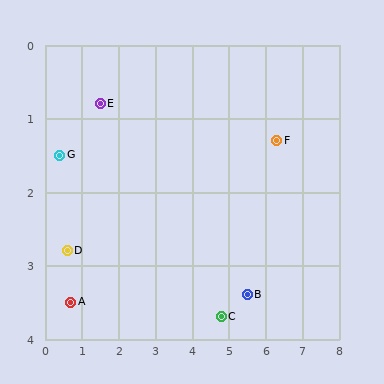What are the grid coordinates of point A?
Point A is at approximately (0.7, 3.5).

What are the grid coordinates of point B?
Point B is at approximately (5.5, 3.4).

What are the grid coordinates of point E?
Point E is at approximately (1.5, 0.8).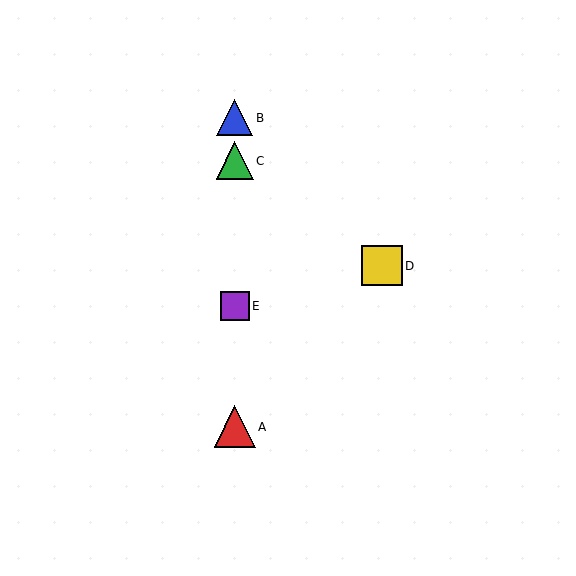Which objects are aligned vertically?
Objects A, B, C, E are aligned vertically.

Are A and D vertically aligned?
No, A is at x≈235 and D is at x≈382.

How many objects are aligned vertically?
4 objects (A, B, C, E) are aligned vertically.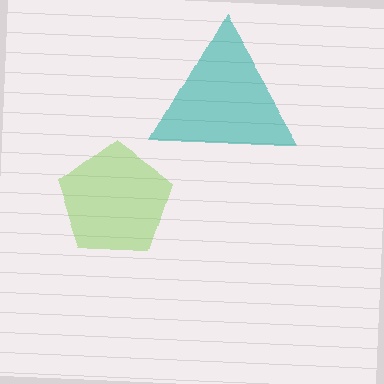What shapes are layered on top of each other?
The layered shapes are: a teal triangle, a lime pentagon.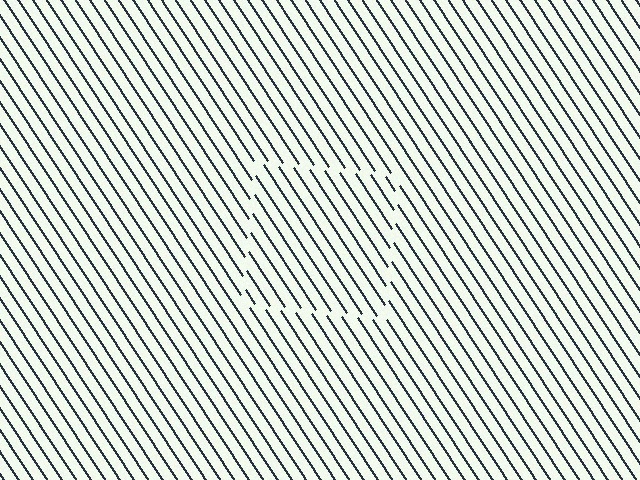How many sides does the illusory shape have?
4 sides — the line-ends trace a square.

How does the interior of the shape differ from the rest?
The interior of the shape contains the same grating, shifted by half a period — the contour is defined by the phase discontinuity where line-ends from the inner and outer gratings abut.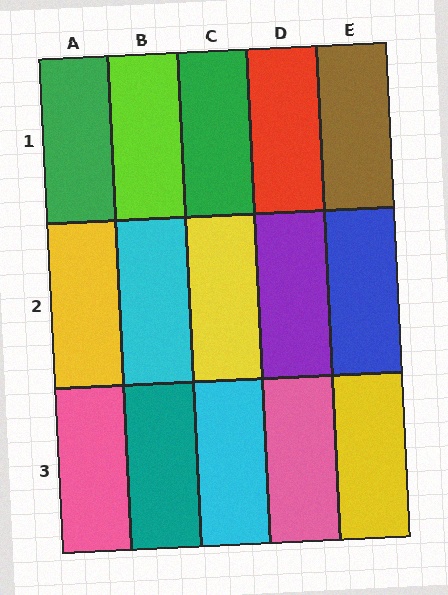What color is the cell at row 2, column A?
Yellow.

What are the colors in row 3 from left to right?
Pink, teal, cyan, pink, yellow.